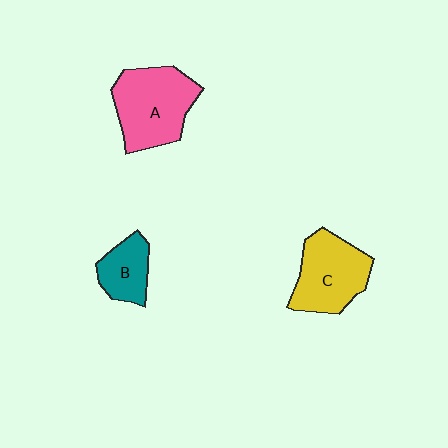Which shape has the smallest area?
Shape B (teal).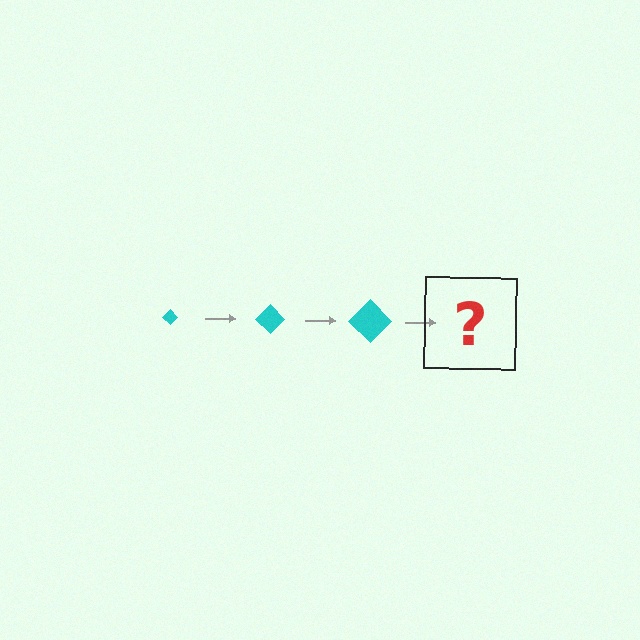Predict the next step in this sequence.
The next step is a cyan diamond, larger than the previous one.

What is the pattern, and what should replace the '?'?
The pattern is that the diamond gets progressively larger each step. The '?' should be a cyan diamond, larger than the previous one.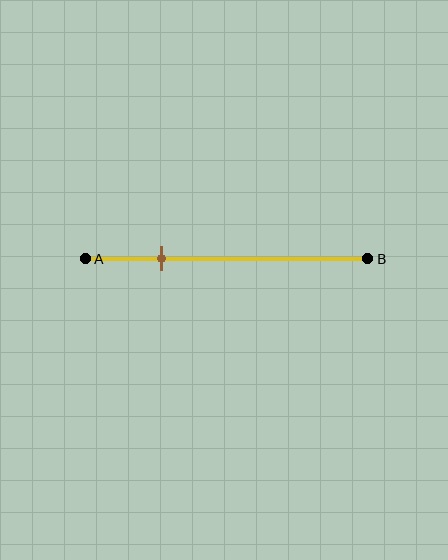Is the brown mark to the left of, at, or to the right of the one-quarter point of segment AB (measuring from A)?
The brown mark is approximately at the one-quarter point of segment AB.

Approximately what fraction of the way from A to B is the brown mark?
The brown mark is approximately 25% of the way from A to B.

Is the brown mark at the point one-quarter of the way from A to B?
Yes, the mark is approximately at the one-quarter point.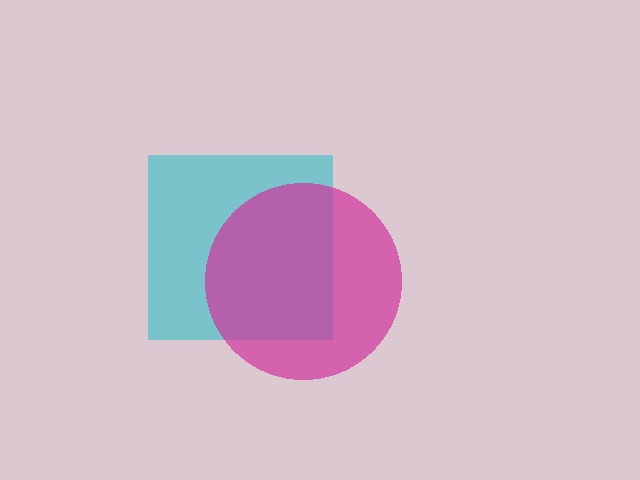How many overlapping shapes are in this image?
There are 2 overlapping shapes in the image.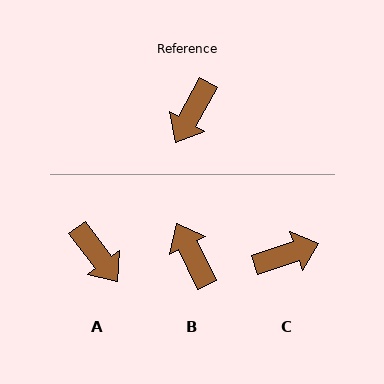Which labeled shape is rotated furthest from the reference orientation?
C, about 138 degrees away.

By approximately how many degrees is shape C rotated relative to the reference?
Approximately 138 degrees counter-clockwise.